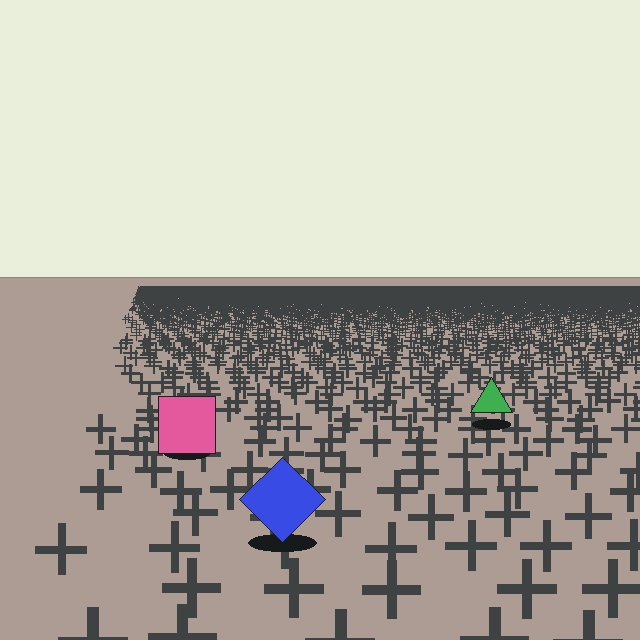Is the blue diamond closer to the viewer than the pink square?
Yes. The blue diamond is closer — you can tell from the texture gradient: the ground texture is coarser near it.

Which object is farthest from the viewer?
The green triangle is farthest from the viewer. It appears smaller and the ground texture around it is denser.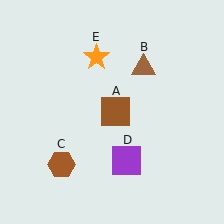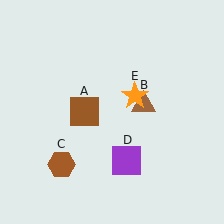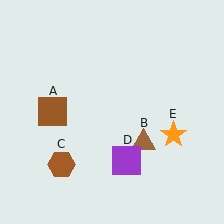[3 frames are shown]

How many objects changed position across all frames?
3 objects changed position: brown square (object A), brown triangle (object B), orange star (object E).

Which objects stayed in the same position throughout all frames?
Brown hexagon (object C) and purple square (object D) remained stationary.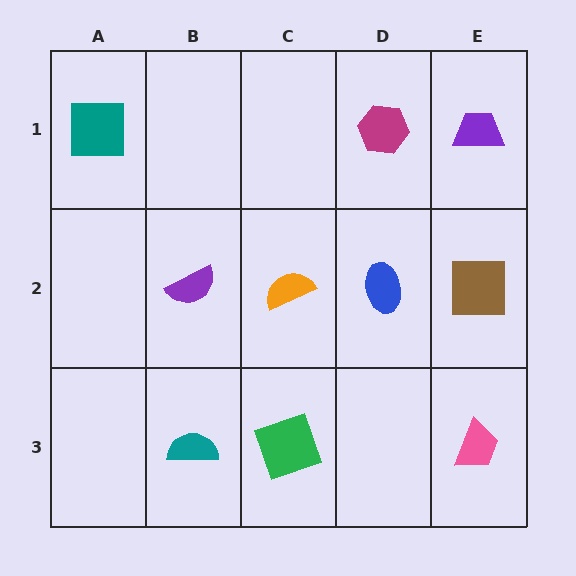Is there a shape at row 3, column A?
No, that cell is empty.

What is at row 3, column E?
A pink trapezoid.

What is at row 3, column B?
A teal semicircle.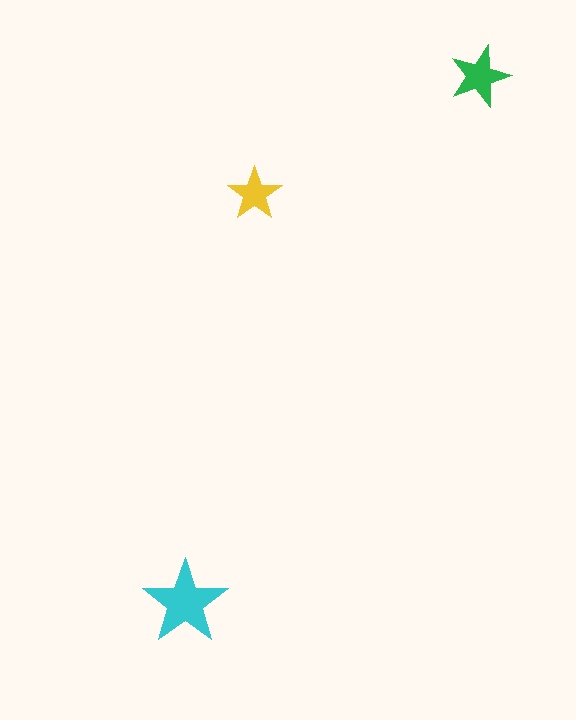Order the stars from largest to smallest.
the cyan one, the green one, the yellow one.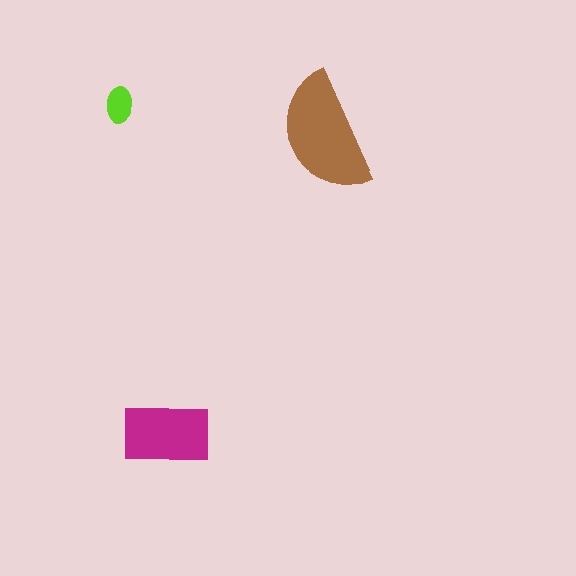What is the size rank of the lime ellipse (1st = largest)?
3rd.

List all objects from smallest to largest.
The lime ellipse, the magenta rectangle, the brown semicircle.